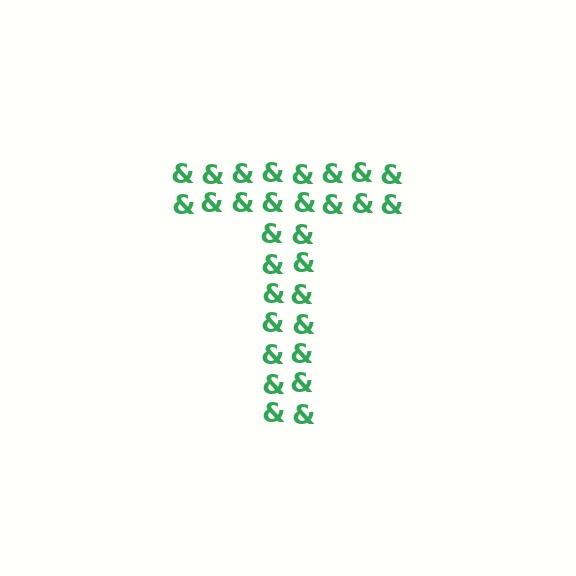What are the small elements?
The small elements are ampersands.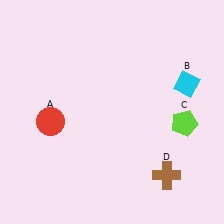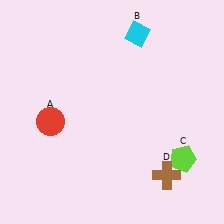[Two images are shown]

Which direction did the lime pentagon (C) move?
The lime pentagon (C) moved down.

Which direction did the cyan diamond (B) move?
The cyan diamond (B) moved up.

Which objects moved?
The objects that moved are: the cyan diamond (B), the lime pentagon (C).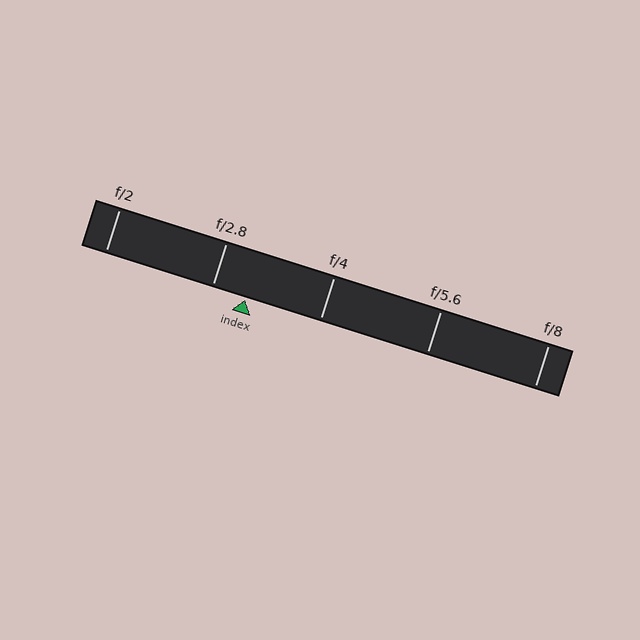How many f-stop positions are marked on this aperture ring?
There are 5 f-stop positions marked.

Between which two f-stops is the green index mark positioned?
The index mark is between f/2.8 and f/4.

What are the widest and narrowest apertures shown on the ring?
The widest aperture shown is f/2 and the narrowest is f/8.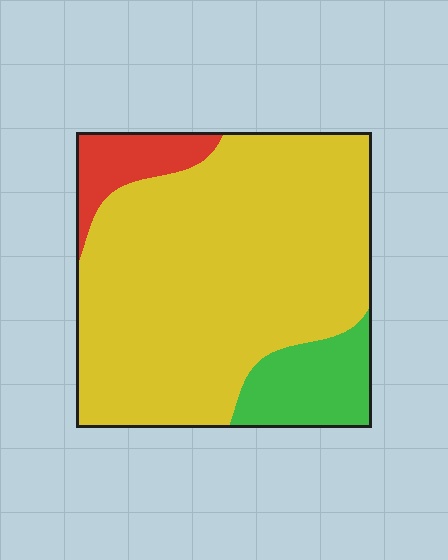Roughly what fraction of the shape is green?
Green takes up less than a sixth of the shape.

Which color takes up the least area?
Red, at roughly 10%.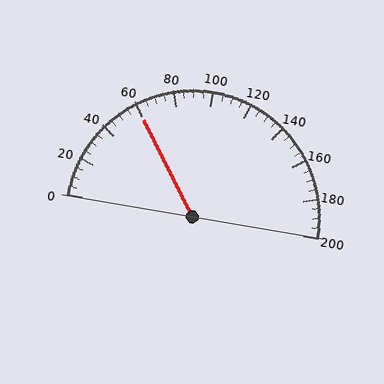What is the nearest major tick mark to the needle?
The nearest major tick mark is 60.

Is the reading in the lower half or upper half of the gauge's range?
The reading is in the lower half of the range (0 to 200).